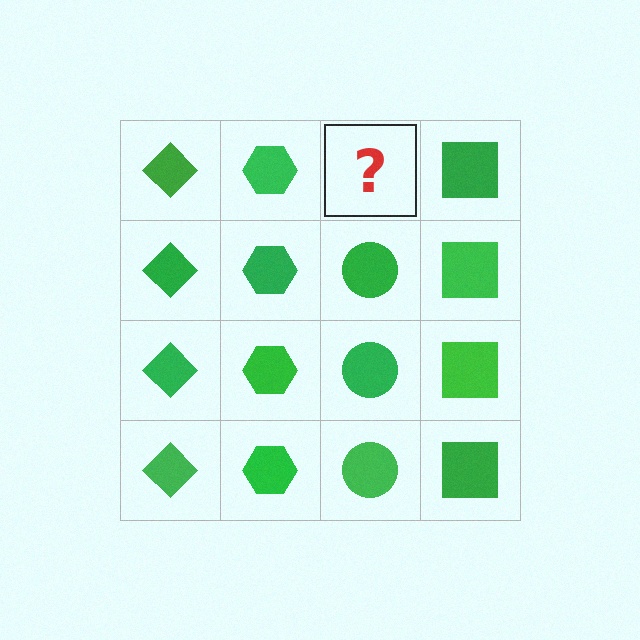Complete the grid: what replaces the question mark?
The question mark should be replaced with a green circle.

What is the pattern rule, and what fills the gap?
The rule is that each column has a consistent shape. The gap should be filled with a green circle.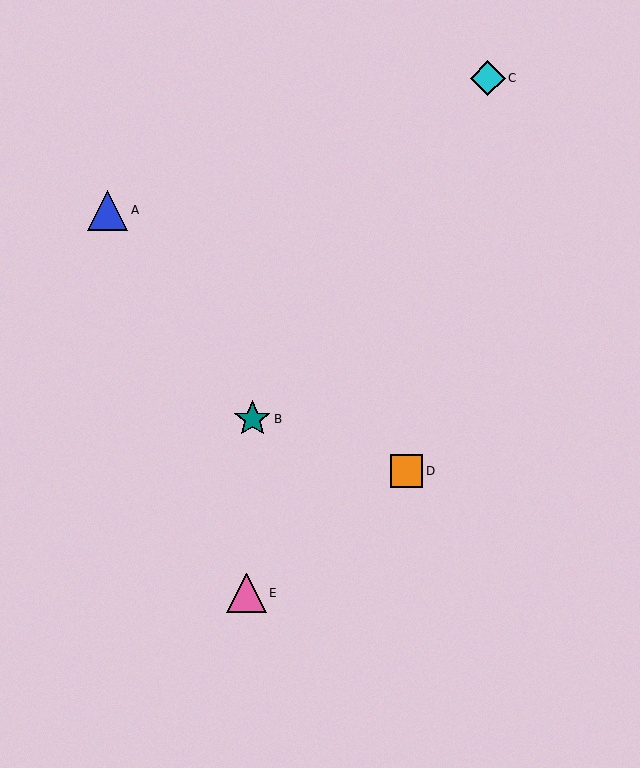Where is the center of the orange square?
The center of the orange square is at (407, 471).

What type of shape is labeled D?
Shape D is an orange square.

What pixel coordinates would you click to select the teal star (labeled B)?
Click at (252, 419) to select the teal star B.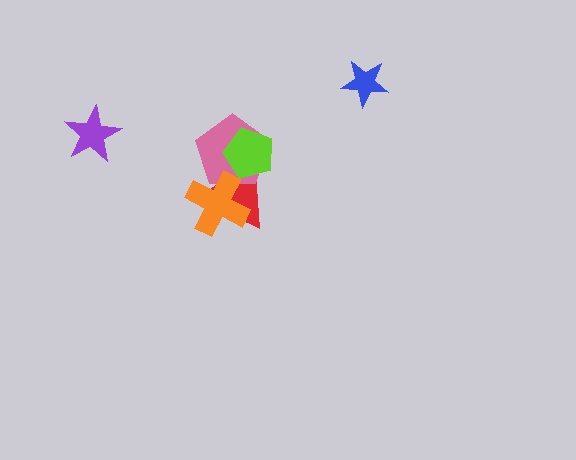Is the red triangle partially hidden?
Yes, it is partially covered by another shape.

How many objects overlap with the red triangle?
3 objects overlap with the red triangle.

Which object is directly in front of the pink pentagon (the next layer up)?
The lime pentagon is directly in front of the pink pentagon.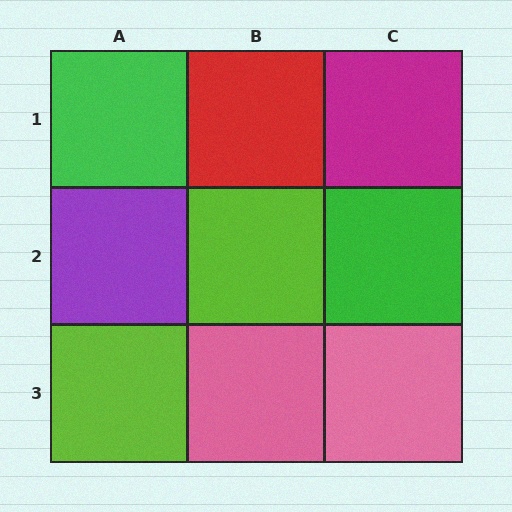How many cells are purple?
1 cell is purple.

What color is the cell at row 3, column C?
Pink.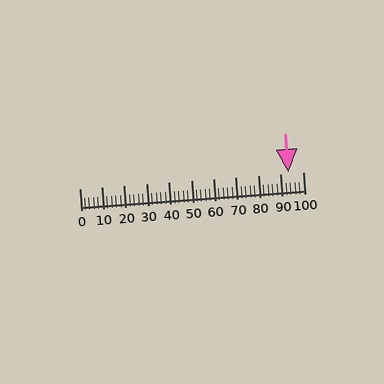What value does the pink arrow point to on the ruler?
The pink arrow points to approximately 94.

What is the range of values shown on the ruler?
The ruler shows values from 0 to 100.